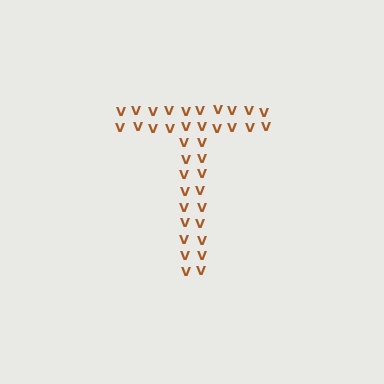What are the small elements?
The small elements are letter V's.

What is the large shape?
The large shape is the letter T.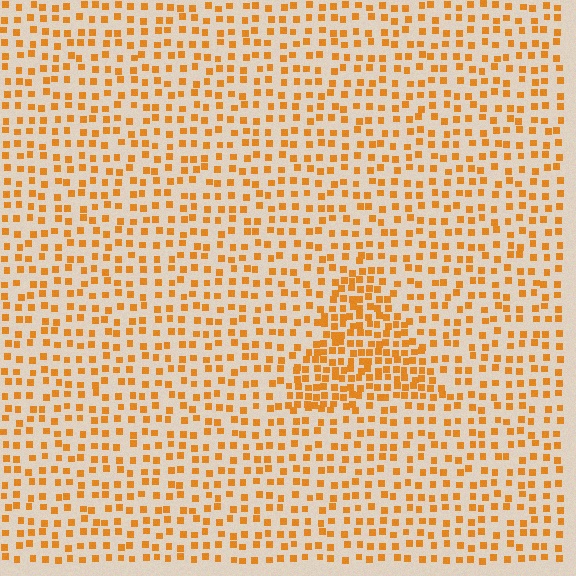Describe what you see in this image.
The image contains small orange elements arranged at two different densities. A triangle-shaped region is visible where the elements are more densely packed than the surrounding area.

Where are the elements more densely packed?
The elements are more densely packed inside the triangle boundary.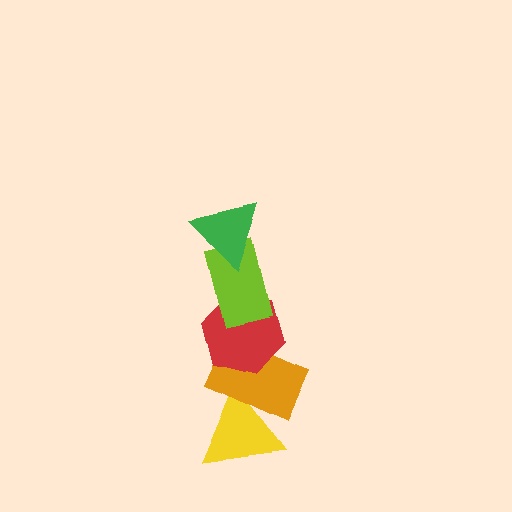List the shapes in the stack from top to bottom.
From top to bottom: the green triangle, the lime rectangle, the red hexagon, the orange rectangle, the yellow triangle.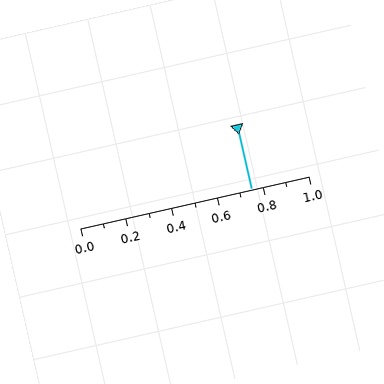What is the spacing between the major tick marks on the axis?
The major ticks are spaced 0.2 apart.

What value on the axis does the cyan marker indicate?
The marker indicates approximately 0.75.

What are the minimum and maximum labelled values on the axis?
The axis runs from 0.0 to 1.0.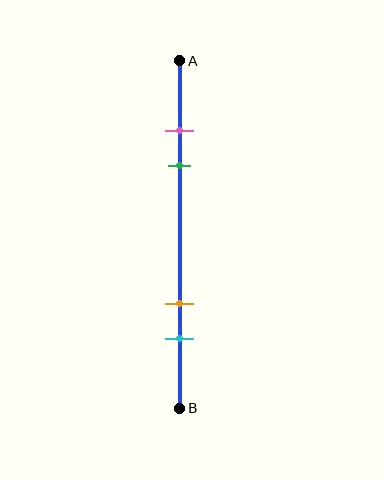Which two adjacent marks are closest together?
The pink and green marks are the closest adjacent pair.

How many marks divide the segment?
There are 4 marks dividing the segment.